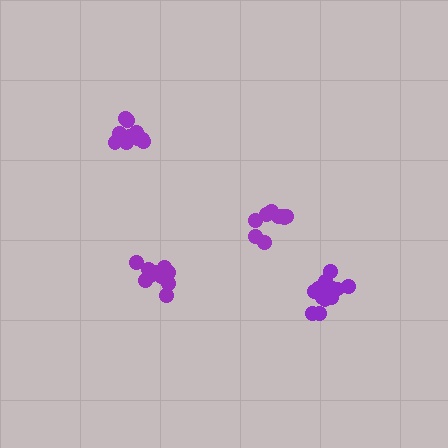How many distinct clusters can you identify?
There are 4 distinct clusters.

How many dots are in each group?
Group 1: 12 dots, Group 2: 9 dots, Group 3: 12 dots, Group 4: 14 dots (47 total).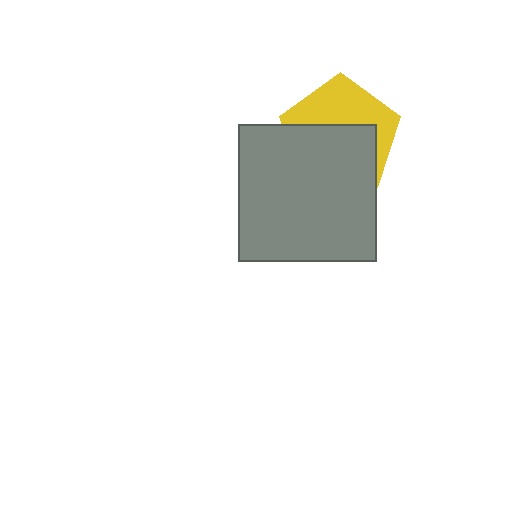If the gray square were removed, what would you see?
You would see the complete yellow pentagon.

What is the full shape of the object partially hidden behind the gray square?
The partially hidden object is a yellow pentagon.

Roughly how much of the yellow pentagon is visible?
A small part of it is visible (roughly 44%).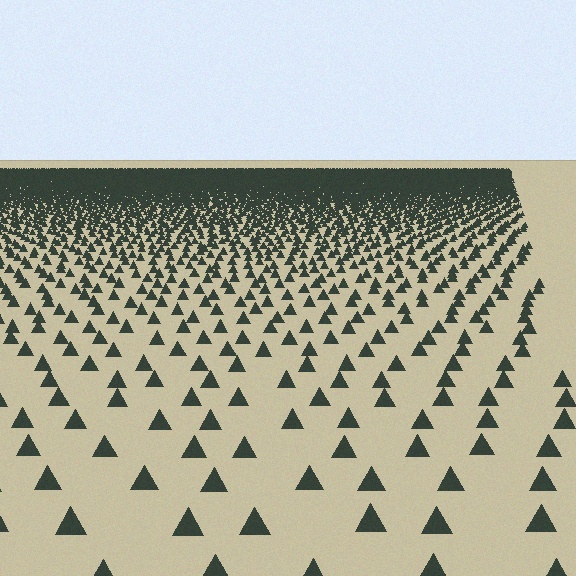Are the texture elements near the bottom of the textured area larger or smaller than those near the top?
Larger. Near the bottom, elements are closer to the viewer and appear at a bigger on-screen size.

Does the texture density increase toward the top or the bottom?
Density increases toward the top.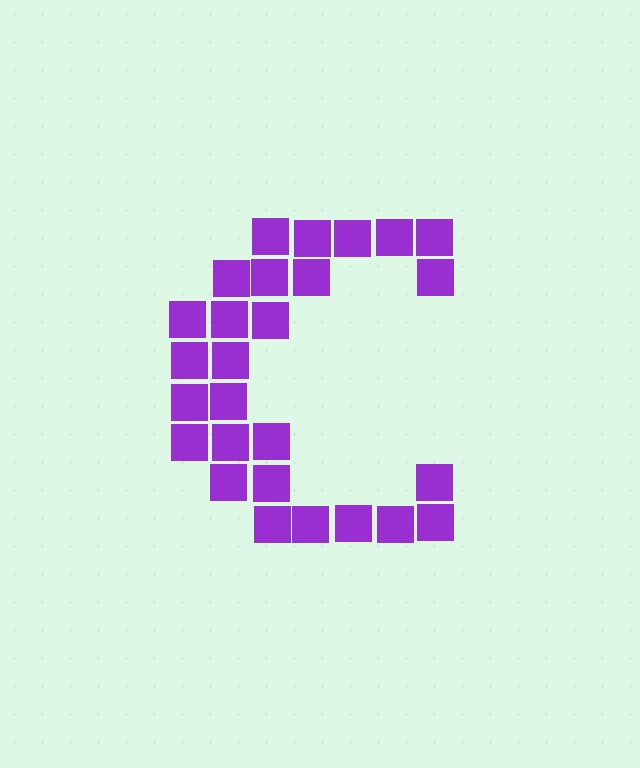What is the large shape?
The large shape is the letter C.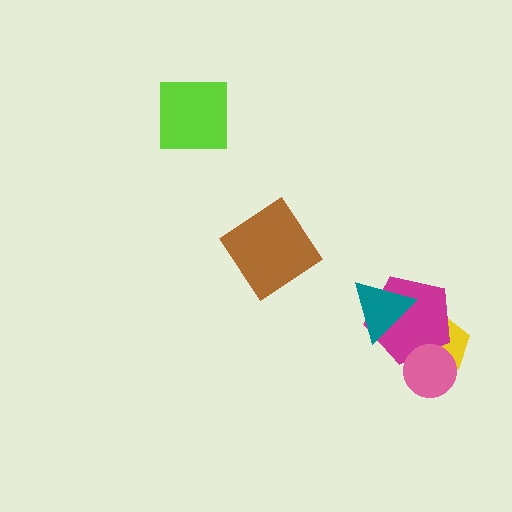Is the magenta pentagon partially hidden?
Yes, it is partially covered by another shape.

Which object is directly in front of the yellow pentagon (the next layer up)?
The magenta pentagon is directly in front of the yellow pentagon.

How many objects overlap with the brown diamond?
0 objects overlap with the brown diamond.